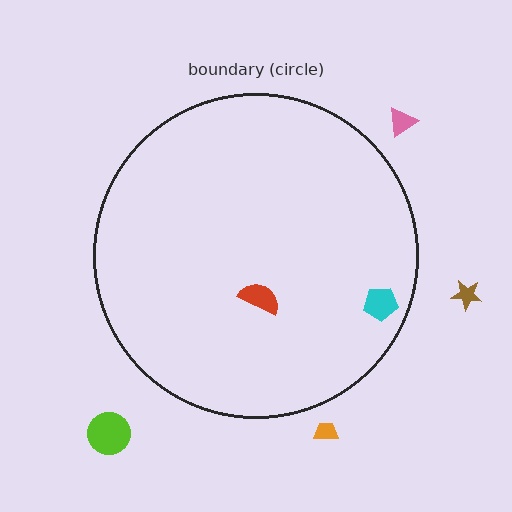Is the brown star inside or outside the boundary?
Outside.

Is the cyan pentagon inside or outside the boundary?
Inside.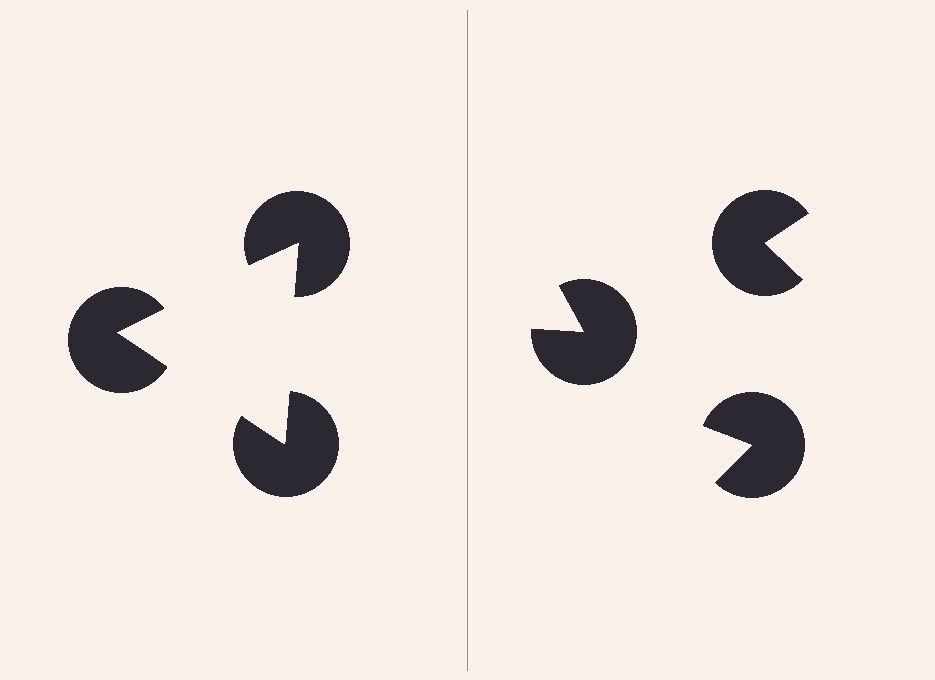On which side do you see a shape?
An illusory triangle appears on the left side. On the right side the wedge cuts are rotated, so no coherent shape forms.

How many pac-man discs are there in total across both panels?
6 — 3 on each side.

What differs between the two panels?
The pac-man discs are positioned identically on both sides; only the wedge orientations differ. On the left they align to a triangle; on the right they are misaligned.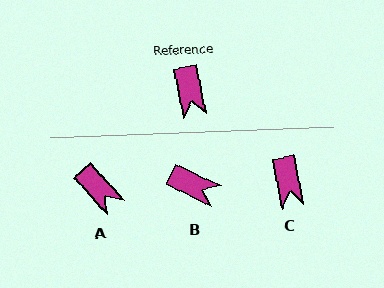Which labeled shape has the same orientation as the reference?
C.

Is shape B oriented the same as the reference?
No, it is off by about 53 degrees.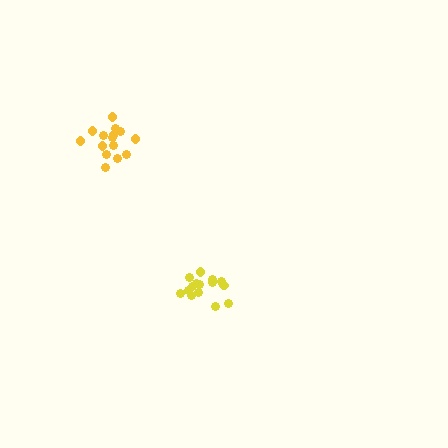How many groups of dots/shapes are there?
There are 2 groups.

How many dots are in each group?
Group 1: 15 dots, Group 2: 16 dots (31 total).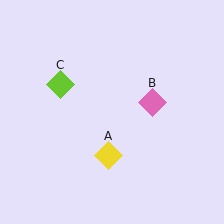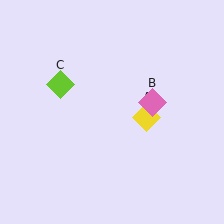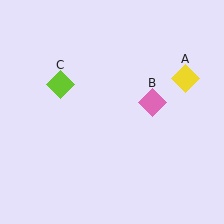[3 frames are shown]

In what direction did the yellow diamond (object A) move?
The yellow diamond (object A) moved up and to the right.